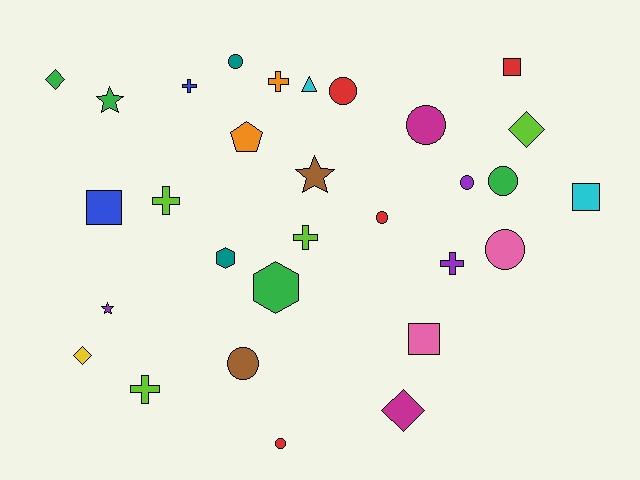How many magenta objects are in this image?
There are 2 magenta objects.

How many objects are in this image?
There are 30 objects.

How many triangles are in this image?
There is 1 triangle.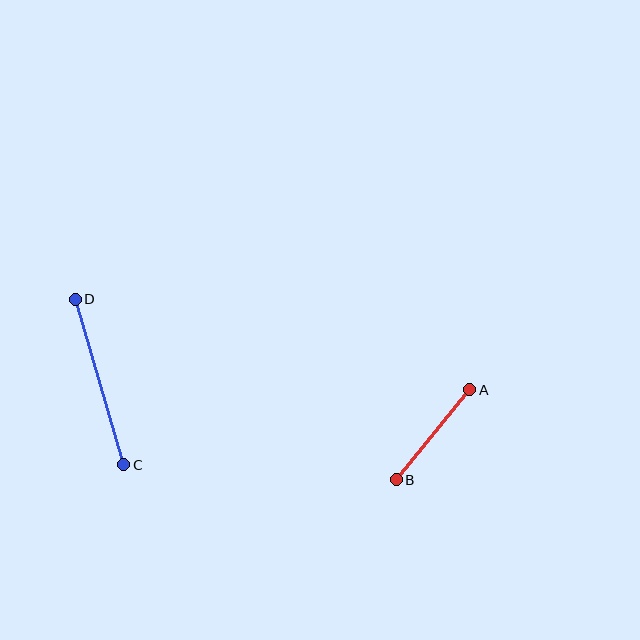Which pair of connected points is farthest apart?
Points C and D are farthest apart.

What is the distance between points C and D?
The distance is approximately 172 pixels.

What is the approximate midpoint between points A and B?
The midpoint is at approximately (433, 435) pixels.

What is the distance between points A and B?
The distance is approximately 117 pixels.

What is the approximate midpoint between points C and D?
The midpoint is at approximately (99, 382) pixels.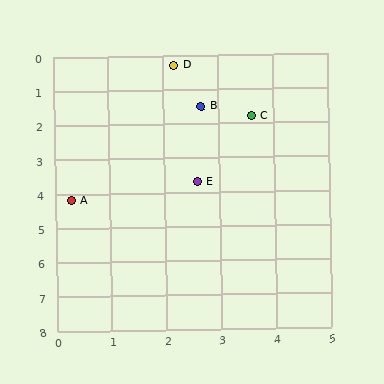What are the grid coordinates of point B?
Point B is at approximately (2.7, 1.5).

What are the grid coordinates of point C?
Point C is at approximately (3.6, 1.8).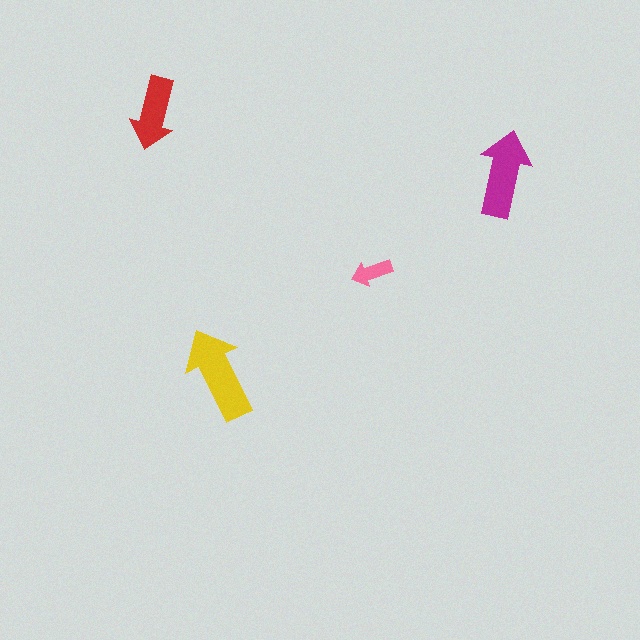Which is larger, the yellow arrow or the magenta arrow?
The yellow one.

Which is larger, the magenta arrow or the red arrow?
The magenta one.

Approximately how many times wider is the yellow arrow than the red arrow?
About 1.5 times wider.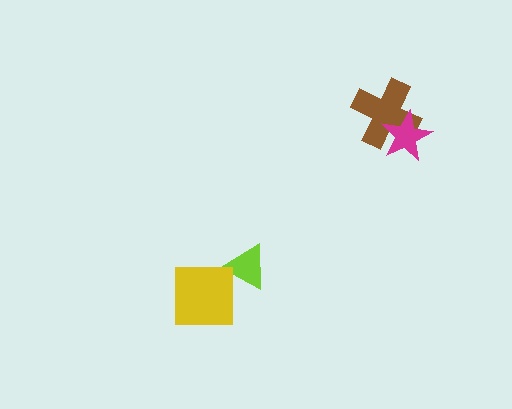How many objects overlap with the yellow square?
0 objects overlap with the yellow square.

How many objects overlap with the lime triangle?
0 objects overlap with the lime triangle.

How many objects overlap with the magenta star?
1 object overlaps with the magenta star.